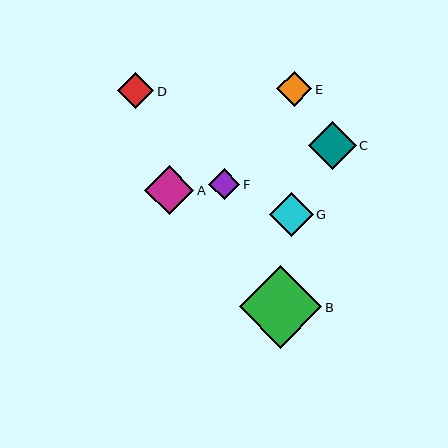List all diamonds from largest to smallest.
From largest to smallest: B, A, C, G, D, E, F.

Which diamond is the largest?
Diamond B is the largest with a size of approximately 83 pixels.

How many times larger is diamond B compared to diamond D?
Diamond B is approximately 2.3 times the size of diamond D.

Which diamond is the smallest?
Diamond F is the smallest with a size of approximately 31 pixels.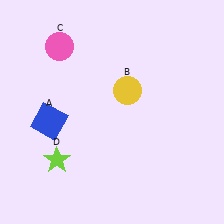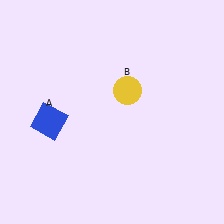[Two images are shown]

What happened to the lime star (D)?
The lime star (D) was removed in Image 2. It was in the bottom-left area of Image 1.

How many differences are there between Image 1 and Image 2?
There are 2 differences between the two images.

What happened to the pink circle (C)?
The pink circle (C) was removed in Image 2. It was in the top-left area of Image 1.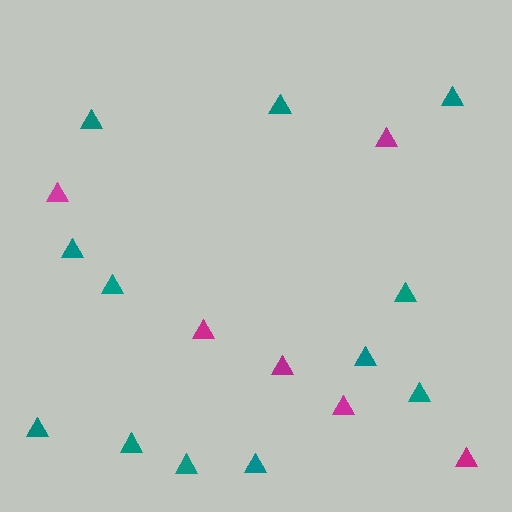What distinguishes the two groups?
There are 2 groups: one group of magenta triangles (6) and one group of teal triangles (12).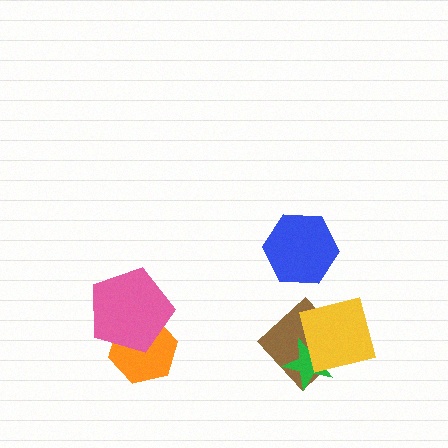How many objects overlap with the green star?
2 objects overlap with the green star.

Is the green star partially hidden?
Yes, it is partially covered by another shape.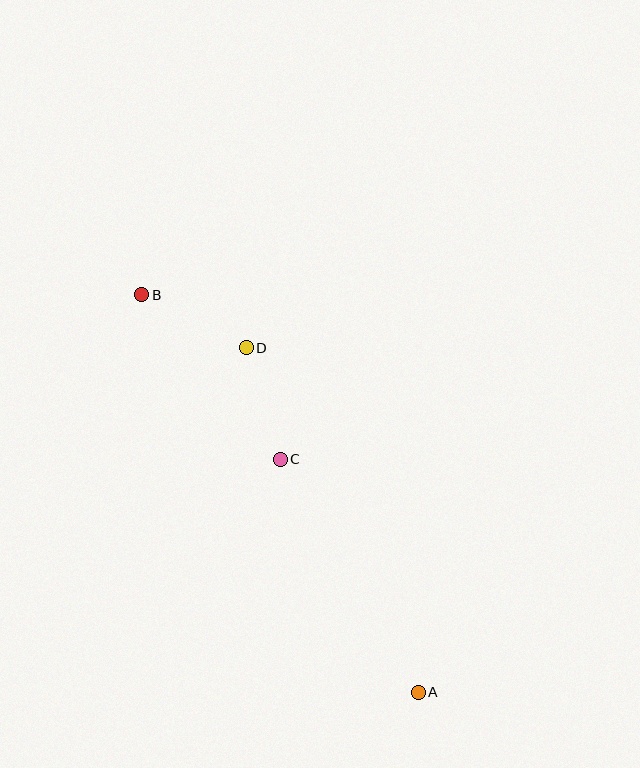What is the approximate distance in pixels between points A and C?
The distance between A and C is approximately 271 pixels.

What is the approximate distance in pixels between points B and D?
The distance between B and D is approximately 117 pixels.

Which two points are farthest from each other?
Points A and B are farthest from each other.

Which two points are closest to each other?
Points C and D are closest to each other.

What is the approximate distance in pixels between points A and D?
The distance between A and D is approximately 385 pixels.